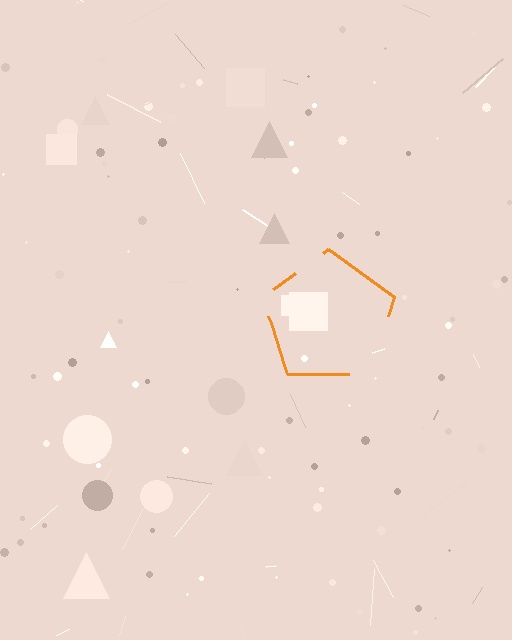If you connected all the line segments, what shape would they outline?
They would outline a pentagon.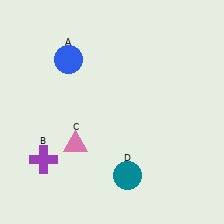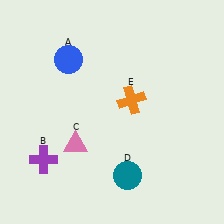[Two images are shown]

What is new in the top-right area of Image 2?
An orange cross (E) was added in the top-right area of Image 2.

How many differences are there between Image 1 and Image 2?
There is 1 difference between the two images.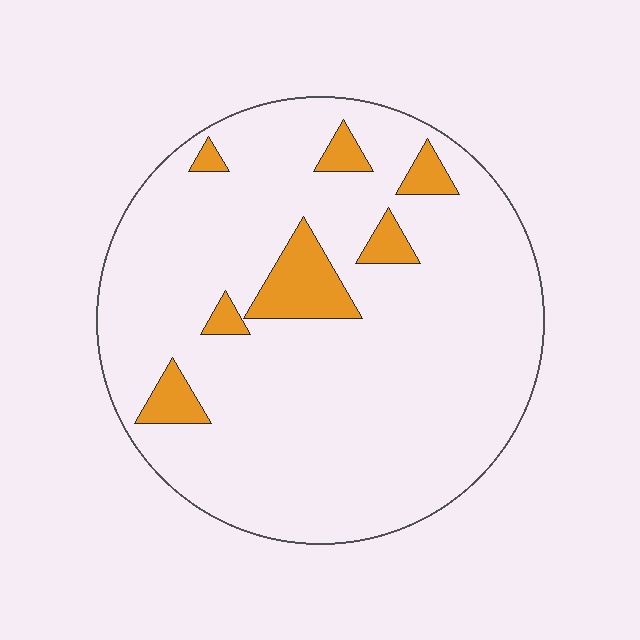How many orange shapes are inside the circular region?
7.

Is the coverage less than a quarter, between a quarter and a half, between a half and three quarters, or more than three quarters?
Less than a quarter.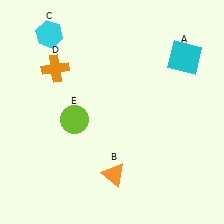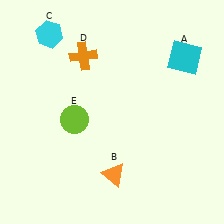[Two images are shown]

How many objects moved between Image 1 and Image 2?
1 object moved between the two images.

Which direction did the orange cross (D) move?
The orange cross (D) moved right.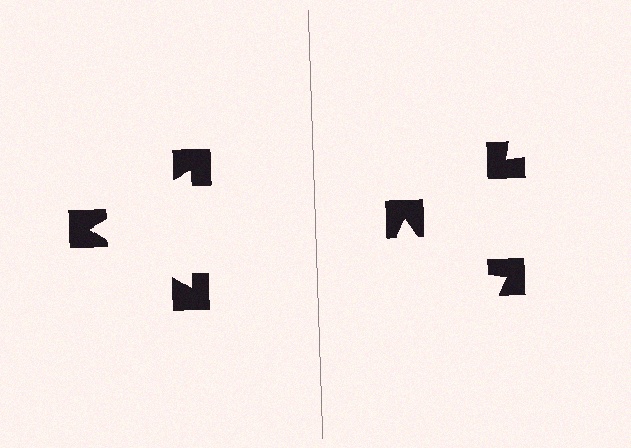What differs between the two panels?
The notched squares are positioned identically on both sides; only the wedge orientations differ. On the left they align to a triangle; on the right they are misaligned.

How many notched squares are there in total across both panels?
6 — 3 on each side.